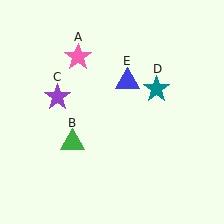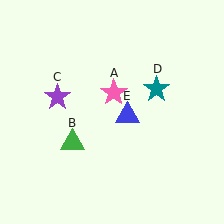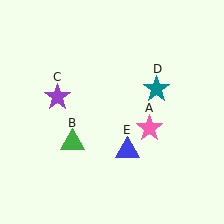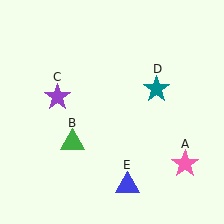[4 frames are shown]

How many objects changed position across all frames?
2 objects changed position: pink star (object A), blue triangle (object E).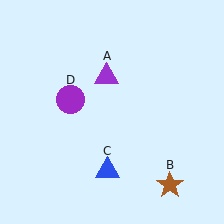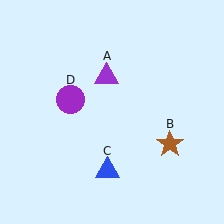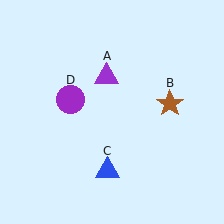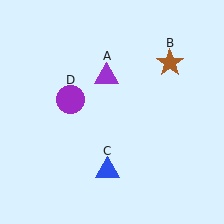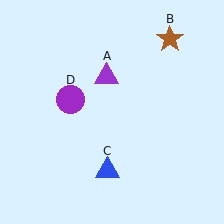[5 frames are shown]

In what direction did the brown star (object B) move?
The brown star (object B) moved up.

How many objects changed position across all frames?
1 object changed position: brown star (object B).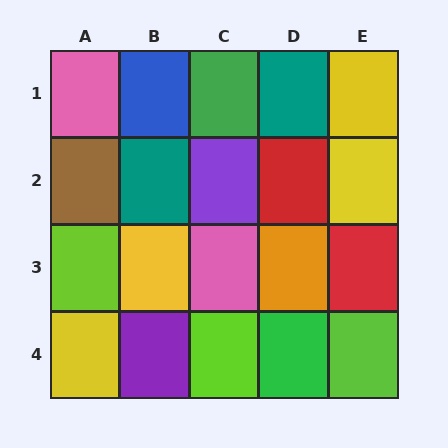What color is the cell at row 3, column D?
Orange.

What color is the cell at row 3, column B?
Yellow.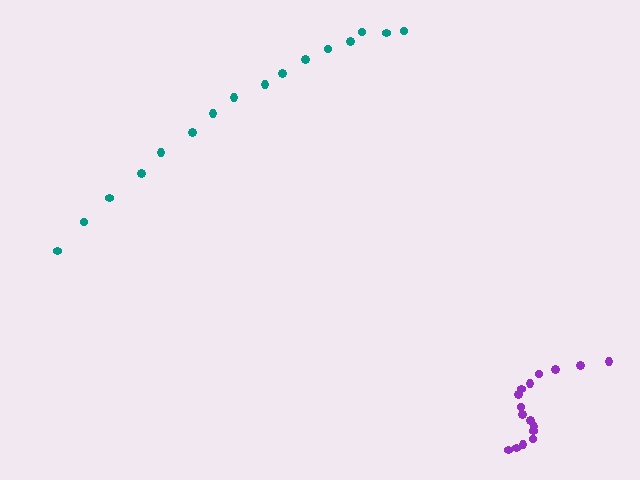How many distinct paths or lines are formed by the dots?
There are 2 distinct paths.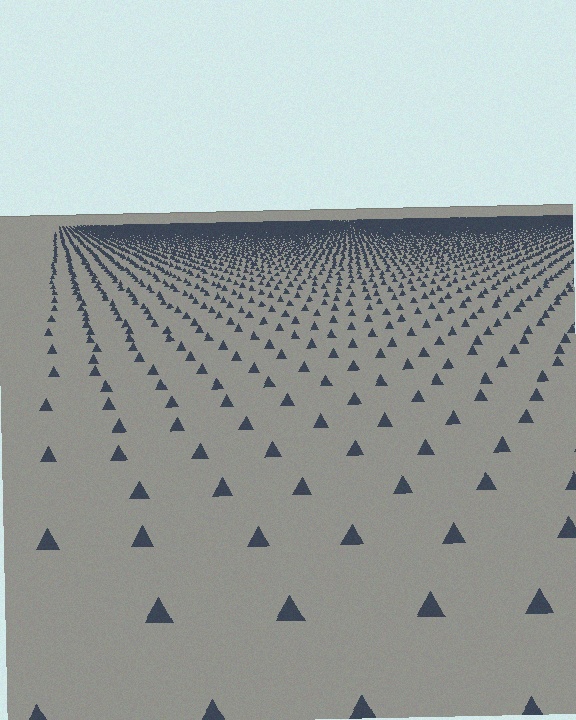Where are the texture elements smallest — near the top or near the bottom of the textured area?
Near the top.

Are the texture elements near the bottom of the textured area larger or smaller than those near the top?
Larger. Near the bottom, elements are closer to the viewer and appear at a bigger on-screen size.